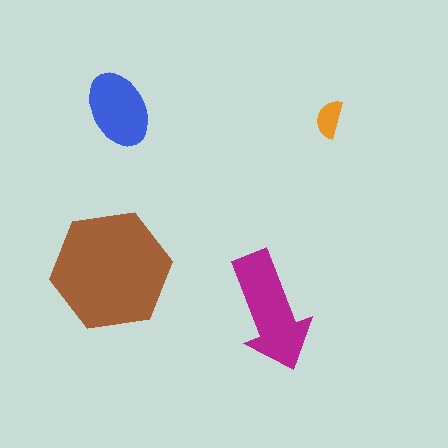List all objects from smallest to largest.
The orange semicircle, the blue ellipse, the magenta arrow, the brown hexagon.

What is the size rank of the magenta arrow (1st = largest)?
2nd.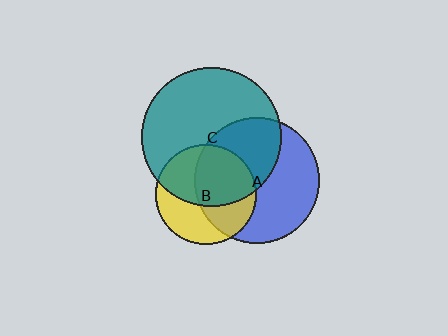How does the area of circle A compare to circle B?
Approximately 1.6 times.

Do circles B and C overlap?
Yes.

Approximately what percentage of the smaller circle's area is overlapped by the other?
Approximately 55%.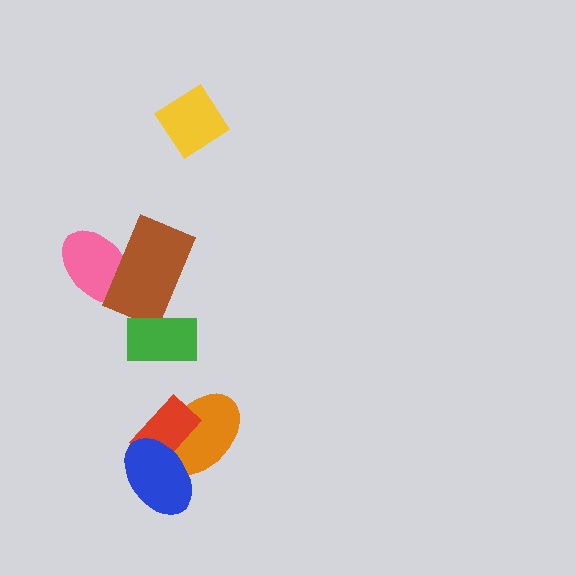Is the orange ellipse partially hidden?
Yes, it is partially covered by another shape.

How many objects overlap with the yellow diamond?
0 objects overlap with the yellow diamond.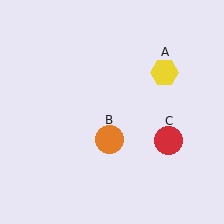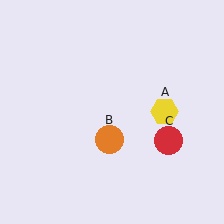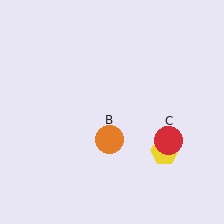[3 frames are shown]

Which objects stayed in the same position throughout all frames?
Orange circle (object B) and red circle (object C) remained stationary.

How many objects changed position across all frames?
1 object changed position: yellow hexagon (object A).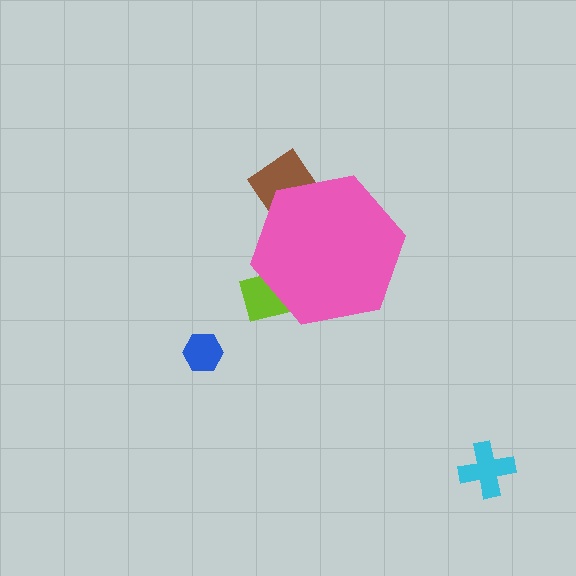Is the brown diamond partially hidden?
Yes, the brown diamond is partially hidden behind the pink hexagon.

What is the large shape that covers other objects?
A pink hexagon.